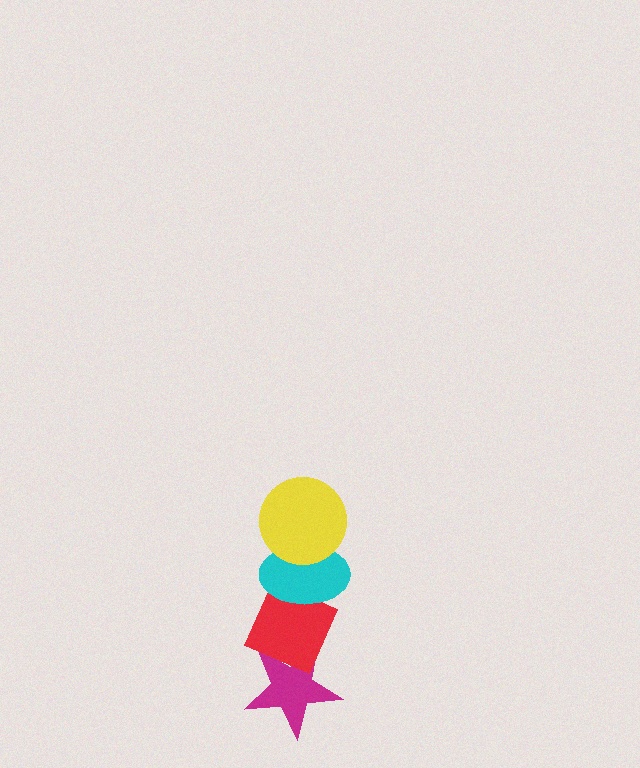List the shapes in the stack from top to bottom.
From top to bottom: the yellow circle, the cyan ellipse, the red diamond, the magenta star.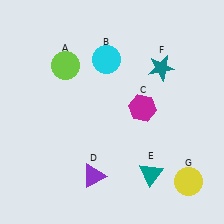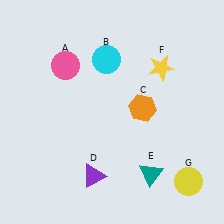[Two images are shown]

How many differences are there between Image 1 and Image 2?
There are 3 differences between the two images.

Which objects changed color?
A changed from lime to pink. C changed from magenta to orange. F changed from teal to yellow.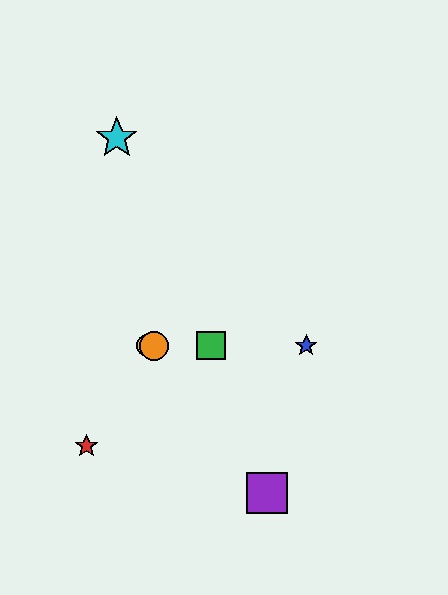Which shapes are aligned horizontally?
The blue star, the green square, the yellow circle, the orange circle are aligned horizontally.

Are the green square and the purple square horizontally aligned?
No, the green square is at y≈346 and the purple square is at y≈493.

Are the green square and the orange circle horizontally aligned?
Yes, both are at y≈346.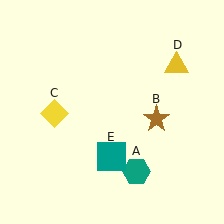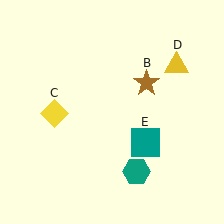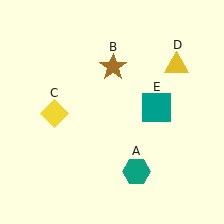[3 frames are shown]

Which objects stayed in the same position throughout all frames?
Teal hexagon (object A) and yellow diamond (object C) and yellow triangle (object D) remained stationary.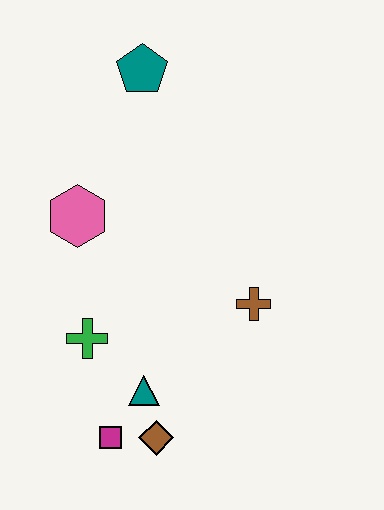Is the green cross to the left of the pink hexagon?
No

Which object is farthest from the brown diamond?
The teal pentagon is farthest from the brown diamond.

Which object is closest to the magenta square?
The brown diamond is closest to the magenta square.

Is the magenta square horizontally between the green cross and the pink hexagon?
No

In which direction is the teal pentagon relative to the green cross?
The teal pentagon is above the green cross.